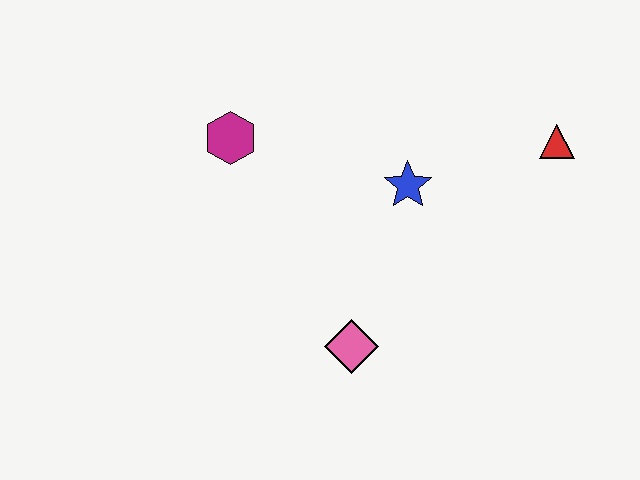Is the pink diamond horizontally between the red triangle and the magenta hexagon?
Yes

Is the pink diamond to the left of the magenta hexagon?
No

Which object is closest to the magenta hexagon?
The blue star is closest to the magenta hexagon.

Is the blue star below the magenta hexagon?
Yes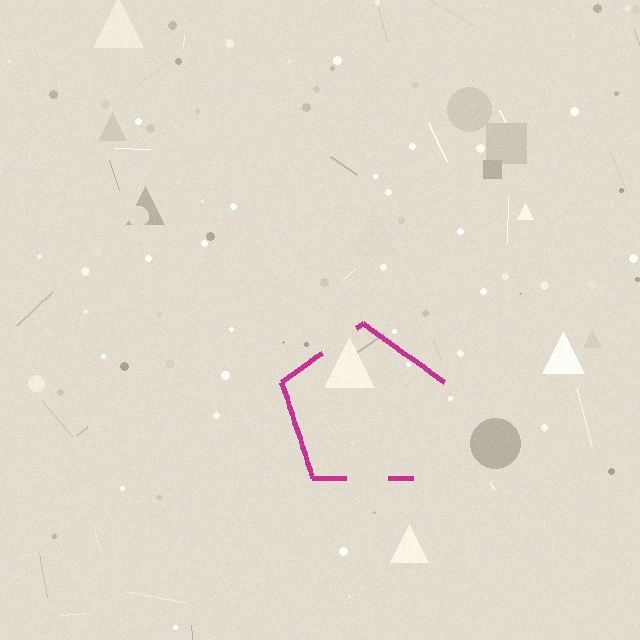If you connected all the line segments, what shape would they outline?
They would outline a pentagon.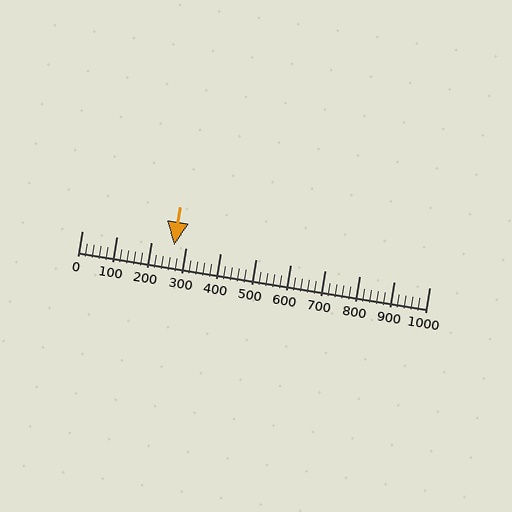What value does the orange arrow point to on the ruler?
The orange arrow points to approximately 265.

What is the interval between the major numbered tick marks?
The major tick marks are spaced 100 units apart.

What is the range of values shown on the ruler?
The ruler shows values from 0 to 1000.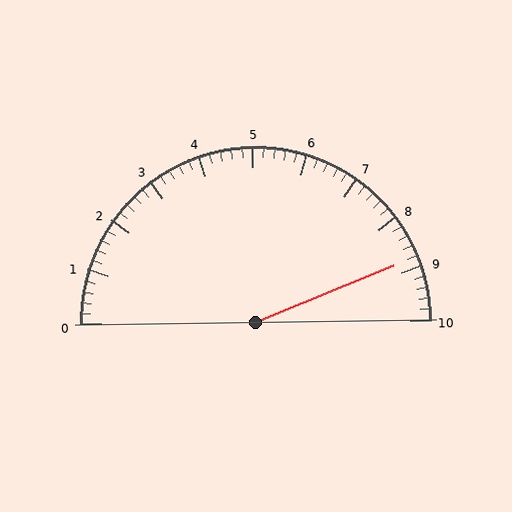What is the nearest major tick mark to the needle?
The nearest major tick mark is 9.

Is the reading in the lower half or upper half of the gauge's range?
The reading is in the upper half of the range (0 to 10).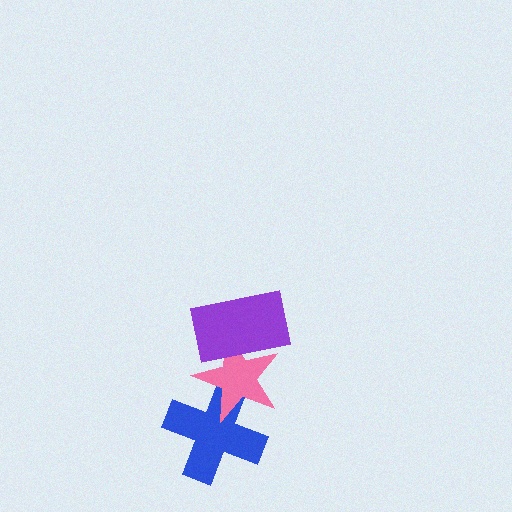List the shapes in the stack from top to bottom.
From top to bottom: the purple rectangle, the pink star, the blue cross.